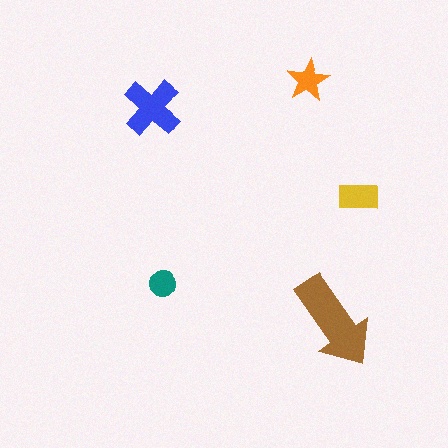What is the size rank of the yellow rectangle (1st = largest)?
3rd.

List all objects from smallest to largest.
The teal circle, the orange star, the yellow rectangle, the blue cross, the brown arrow.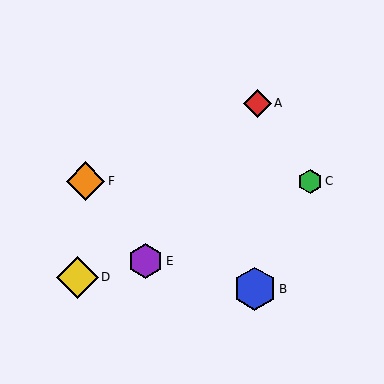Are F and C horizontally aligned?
Yes, both are at y≈181.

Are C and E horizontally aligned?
No, C is at y≈181 and E is at y≈261.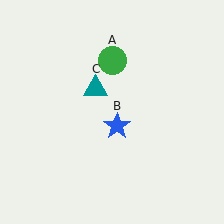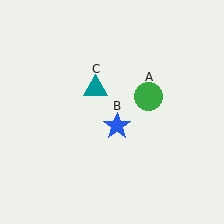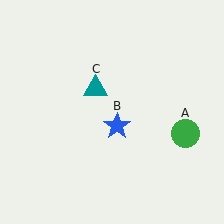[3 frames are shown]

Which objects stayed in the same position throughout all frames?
Blue star (object B) and teal triangle (object C) remained stationary.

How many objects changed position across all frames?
1 object changed position: green circle (object A).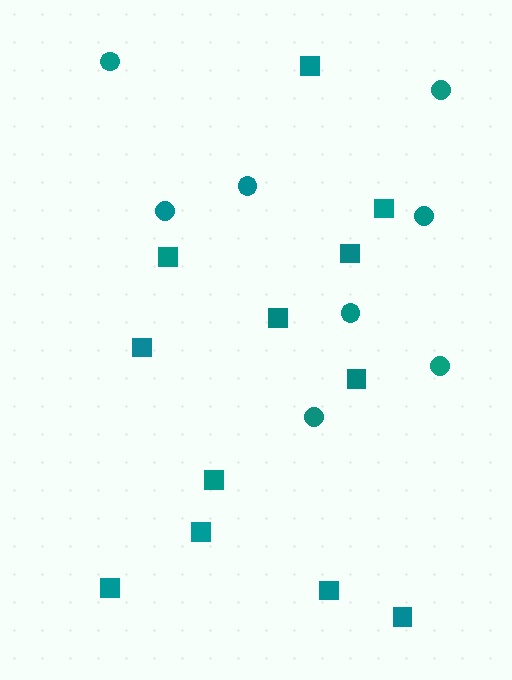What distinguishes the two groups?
There are 2 groups: one group of circles (8) and one group of squares (12).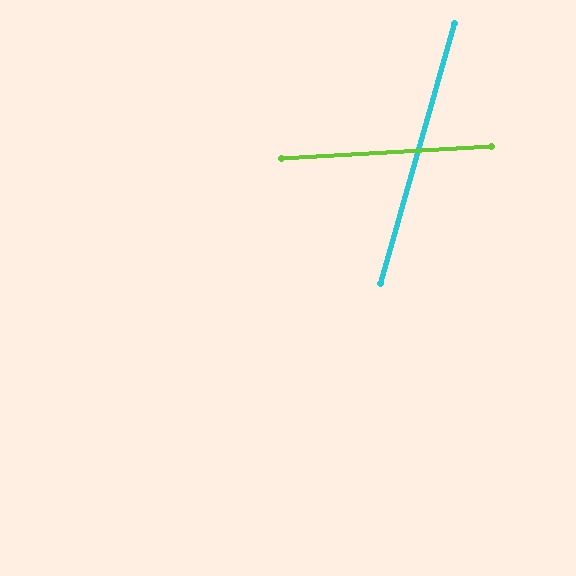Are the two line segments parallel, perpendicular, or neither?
Neither parallel nor perpendicular — they differ by about 71°.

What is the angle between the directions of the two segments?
Approximately 71 degrees.